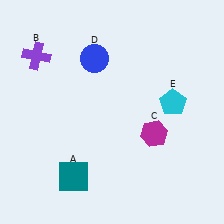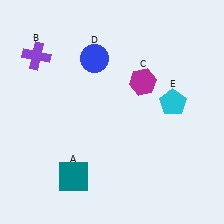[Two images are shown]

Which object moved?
The magenta hexagon (C) moved up.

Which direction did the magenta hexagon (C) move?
The magenta hexagon (C) moved up.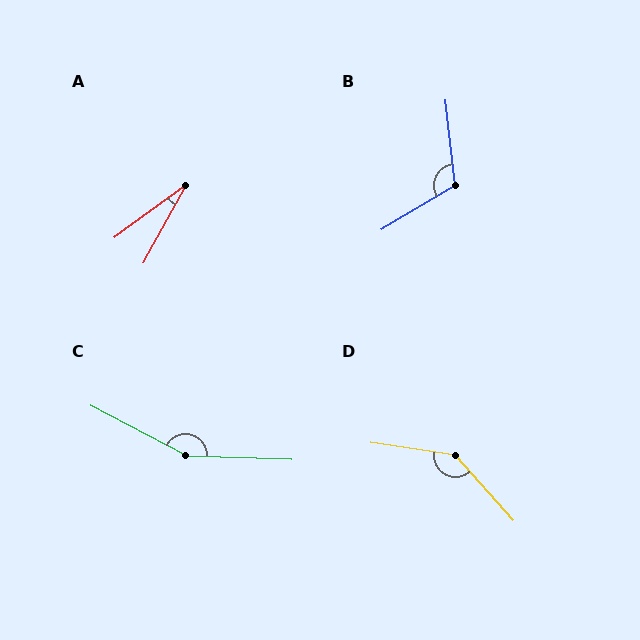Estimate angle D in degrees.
Approximately 140 degrees.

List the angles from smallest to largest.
A (24°), B (114°), D (140°), C (154°).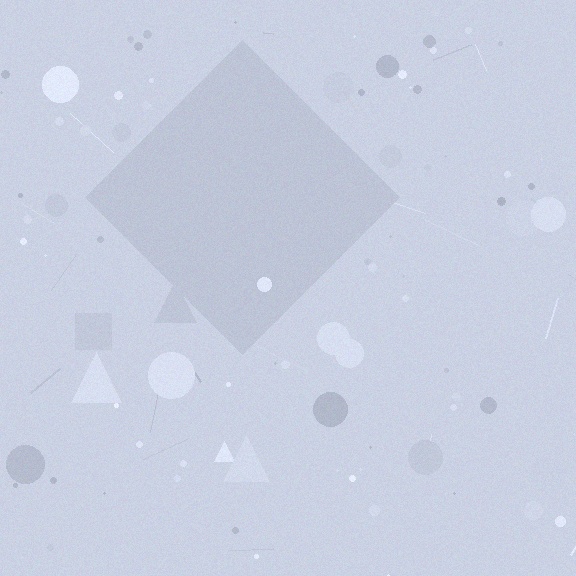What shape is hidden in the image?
A diamond is hidden in the image.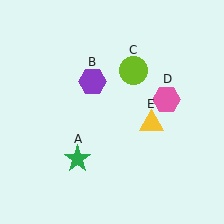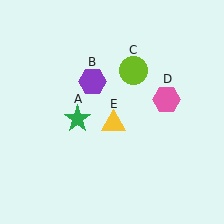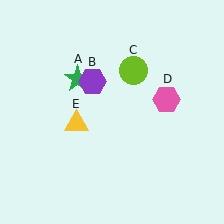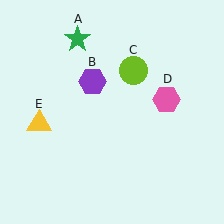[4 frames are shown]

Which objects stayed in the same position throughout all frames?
Purple hexagon (object B) and lime circle (object C) and pink hexagon (object D) remained stationary.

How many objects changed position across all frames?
2 objects changed position: green star (object A), yellow triangle (object E).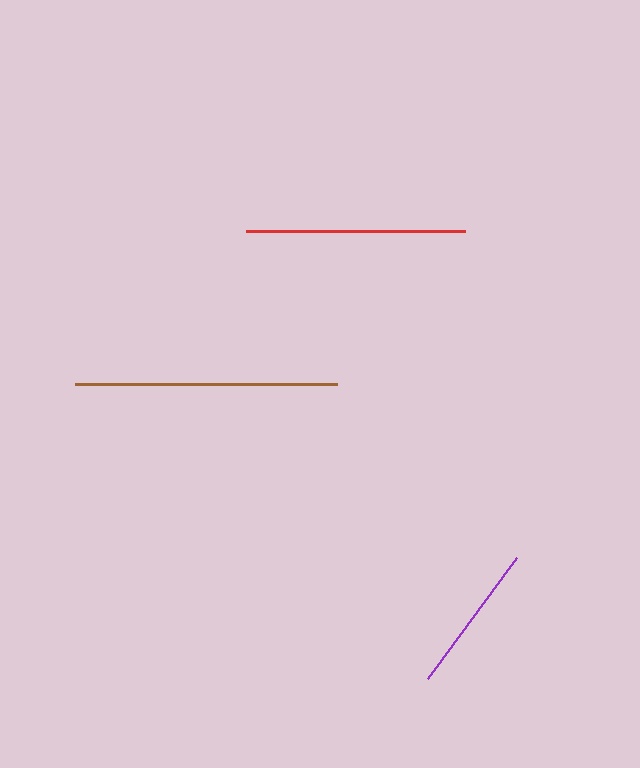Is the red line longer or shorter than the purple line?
The red line is longer than the purple line.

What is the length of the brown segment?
The brown segment is approximately 263 pixels long.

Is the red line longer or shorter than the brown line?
The brown line is longer than the red line.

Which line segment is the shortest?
The purple line is the shortest at approximately 150 pixels.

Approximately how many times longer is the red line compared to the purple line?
The red line is approximately 1.5 times the length of the purple line.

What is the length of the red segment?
The red segment is approximately 220 pixels long.